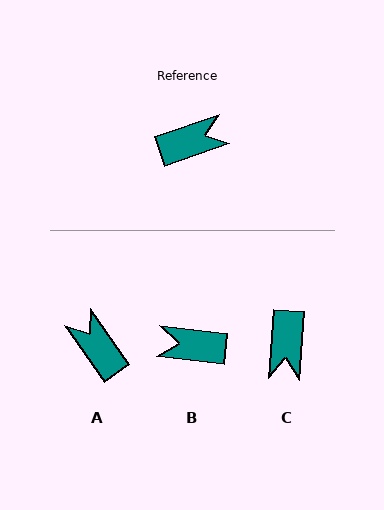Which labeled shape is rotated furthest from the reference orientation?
B, about 155 degrees away.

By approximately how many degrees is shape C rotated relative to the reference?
Approximately 113 degrees clockwise.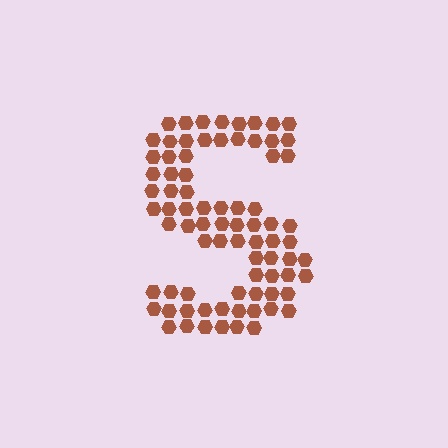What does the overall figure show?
The overall figure shows the letter S.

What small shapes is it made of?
It is made of small hexagons.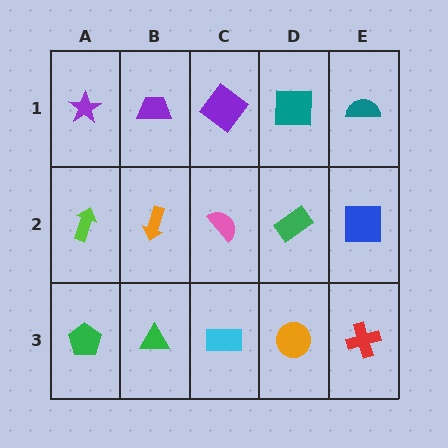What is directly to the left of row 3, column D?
A cyan rectangle.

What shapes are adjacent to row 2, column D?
A teal square (row 1, column D), an orange circle (row 3, column D), a pink semicircle (row 2, column C), a blue square (row 2, column E).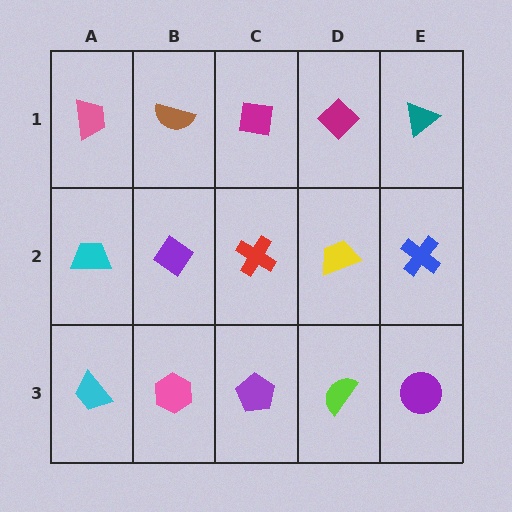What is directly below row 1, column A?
A cyan trapezoid.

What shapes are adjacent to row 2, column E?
A teal triangle (row 1, column E), a purple circle (row 3, column E), a yellow trapezoid (row 2, column D).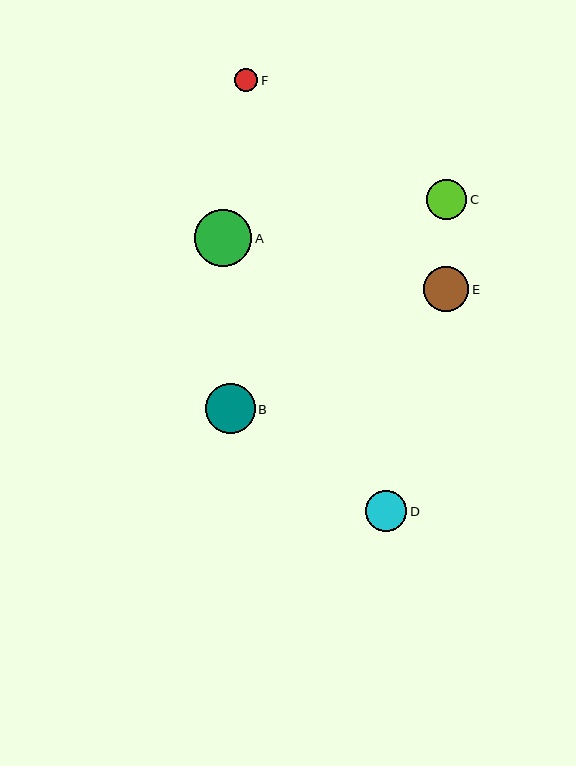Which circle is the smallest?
Circle F is the smallest with a size of approximately 23 pixels.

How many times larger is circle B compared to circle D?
Circle B is approximately 1.2 times the size of circle D.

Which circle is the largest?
Circle A is the largest with a size of approximately 57 pixels.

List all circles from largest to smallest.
From largest to smallest: A, B, E, D, C, F.